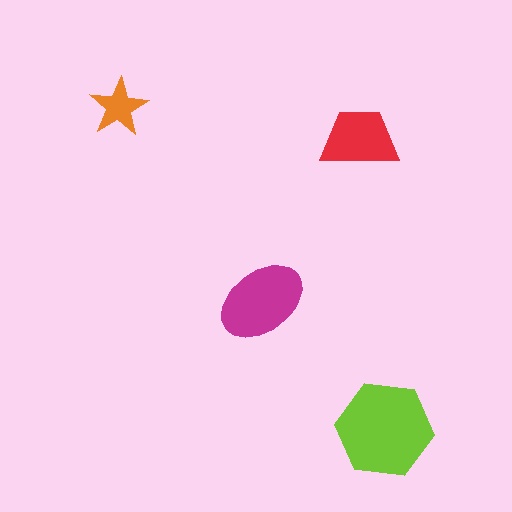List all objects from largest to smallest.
The lime hexagon, the magenta ellipse, the red trapezoid, the orange star.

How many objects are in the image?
There are 4 objects in the image.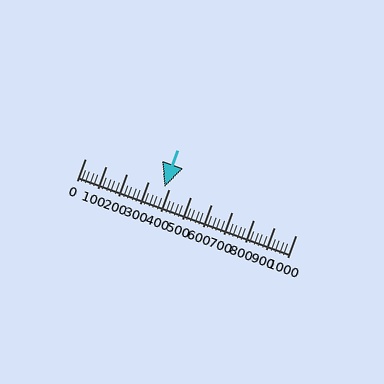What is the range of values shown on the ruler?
The ruler shows values from 0 to 1000.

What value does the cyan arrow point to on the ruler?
The cyan arrow points to approximately 375.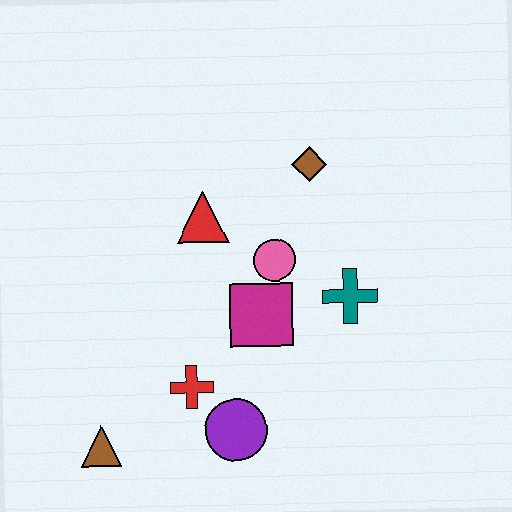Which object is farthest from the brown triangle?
The brown diamond is farthest from the brown triangle.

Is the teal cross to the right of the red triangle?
Yes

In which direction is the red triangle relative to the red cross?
The red triangle is above the red cross.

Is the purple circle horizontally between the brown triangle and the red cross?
No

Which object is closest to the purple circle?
The red cross is closest to the purple circle.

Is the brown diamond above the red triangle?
Yes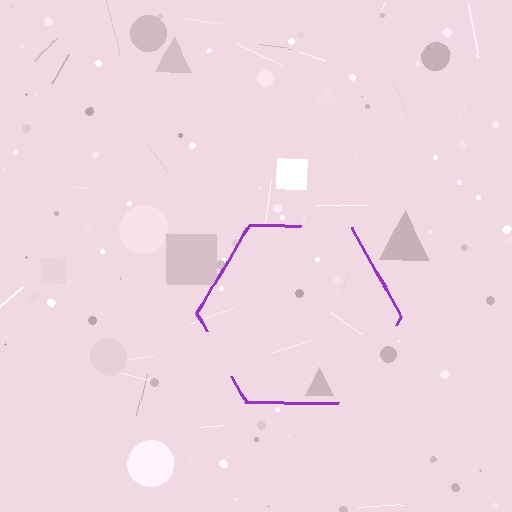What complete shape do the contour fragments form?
The contour fragments form a hexagon.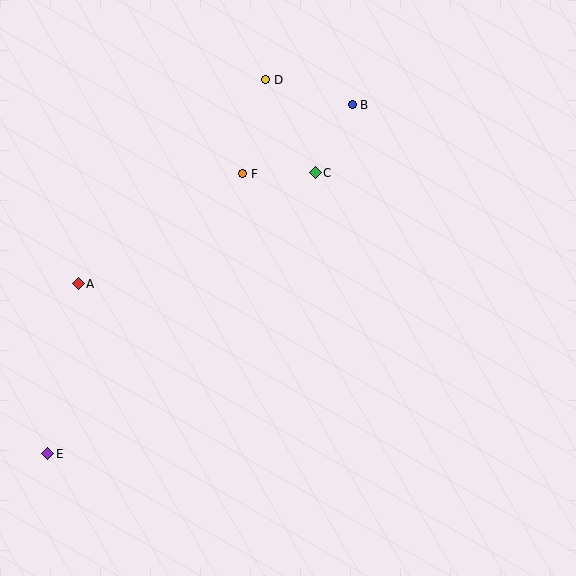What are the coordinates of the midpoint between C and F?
The midpoint between C and F is at (279, 173).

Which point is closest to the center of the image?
Point C at (315, 173) is closest to the center.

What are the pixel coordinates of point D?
Point D is at (266, 80).